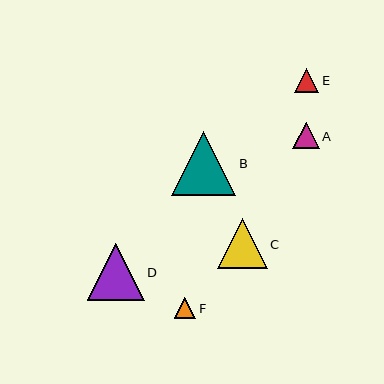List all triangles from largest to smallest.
From largest to smallest: B, D, C, A, E, F.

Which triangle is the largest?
Triangle B is the largest with a size of approximately 64 pixels.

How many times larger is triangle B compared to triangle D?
Triangle B is approximately 1.1 times the size of triangle D.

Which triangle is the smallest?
Triangle F is the smallest with a size of approximately 21 pixels.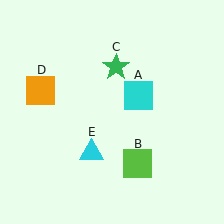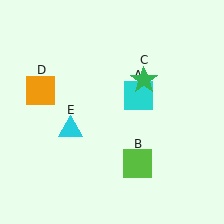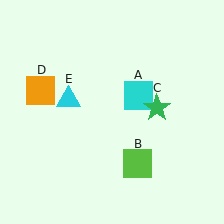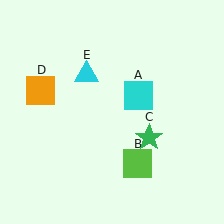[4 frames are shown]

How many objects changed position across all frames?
2 objects changed position: green star (object C), cyan triangle (object E).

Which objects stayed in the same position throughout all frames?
Cyan square (object A) and lime square (object B) and orange square (object D) remained stationary.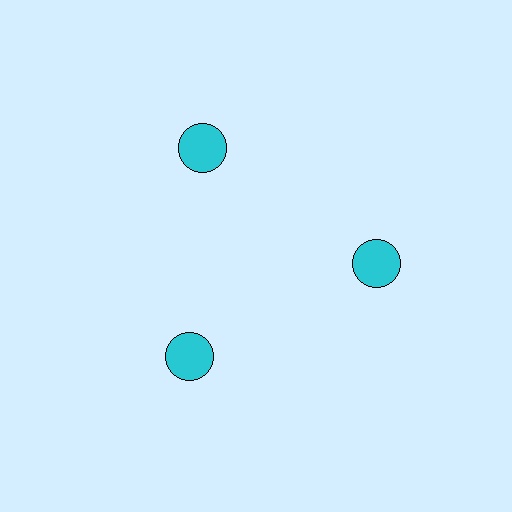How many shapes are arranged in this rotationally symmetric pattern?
There are 3 shapes, arranged in 3 groups of 1.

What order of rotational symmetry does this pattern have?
This pattern has 3-fold rotational symmetry.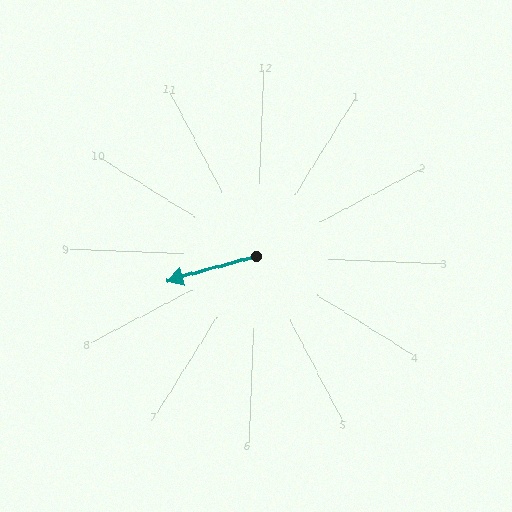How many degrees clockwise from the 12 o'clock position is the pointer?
Approximately 252 degrees.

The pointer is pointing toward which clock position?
Roughly 8 o'clock.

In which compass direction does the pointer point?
West.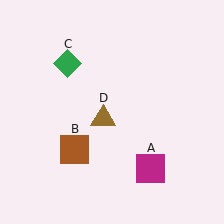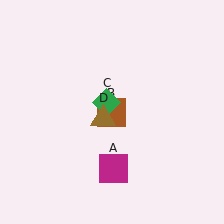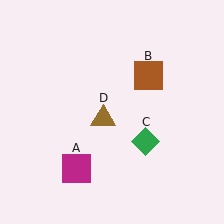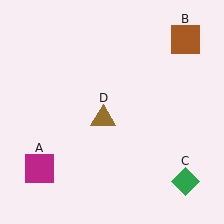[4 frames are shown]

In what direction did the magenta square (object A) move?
The magenta square (object A) moved left.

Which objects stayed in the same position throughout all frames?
Brown triangle (object D) remained stationary.